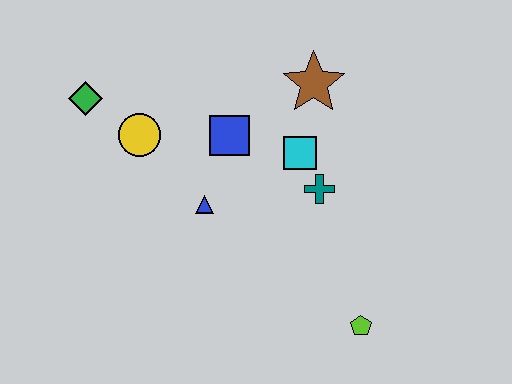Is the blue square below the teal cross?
No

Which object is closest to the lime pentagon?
The teal cross is closest to the lime pentagon.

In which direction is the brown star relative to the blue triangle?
The brown star is above the blue triangle.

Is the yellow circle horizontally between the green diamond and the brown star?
Yes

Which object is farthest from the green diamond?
The lime pentagon is farthest from the green diamond.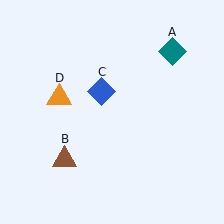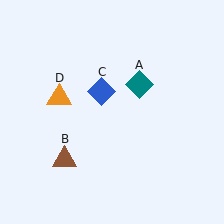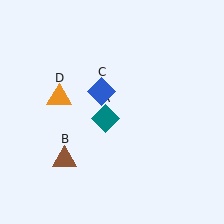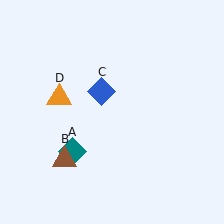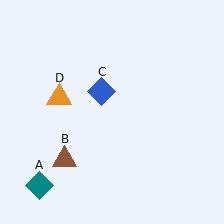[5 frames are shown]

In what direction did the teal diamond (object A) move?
The teal diamond (object A) moved down and to the left.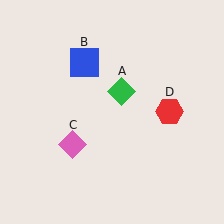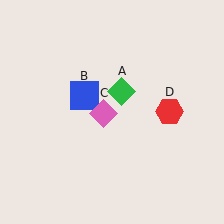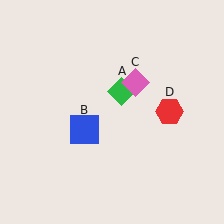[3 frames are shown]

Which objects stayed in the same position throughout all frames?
Green diamond (object A) and red hexagon (object D) remained stationary.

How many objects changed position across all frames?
2 objects changed position: blue square (object B), pink diamond (object C).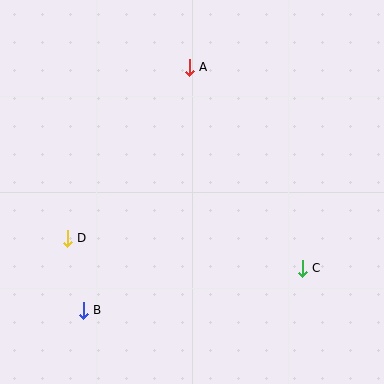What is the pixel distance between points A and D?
The distance between A and D is 210 pixels.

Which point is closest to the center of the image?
Point A at (189, 67) is closest to the center.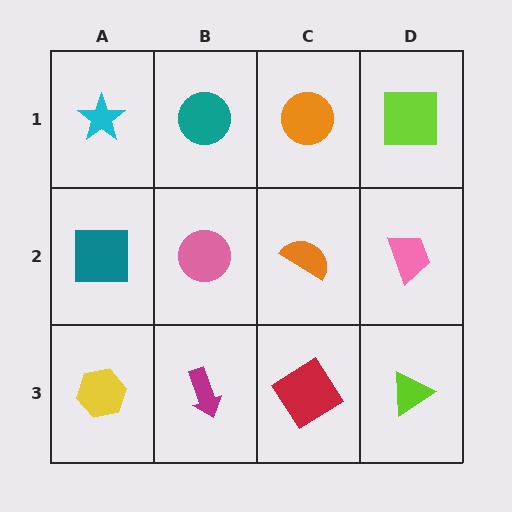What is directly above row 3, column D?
A pink trapezoid.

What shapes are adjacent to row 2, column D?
A lime square (row 1, column D), a lime triangle (row 3, column D), an orange semicircle (row 2, column C).